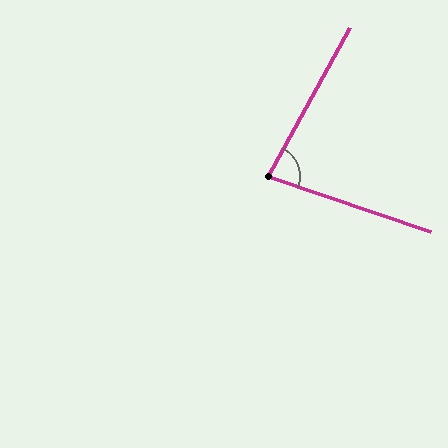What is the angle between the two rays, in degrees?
Approximately 80 degrees.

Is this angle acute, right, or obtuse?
It is acute.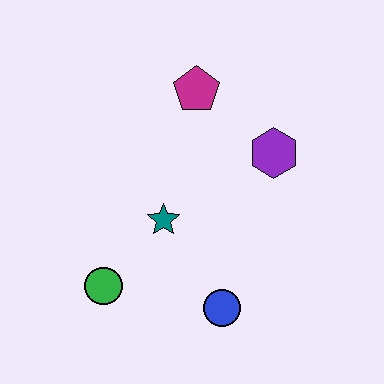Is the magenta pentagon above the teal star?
Yes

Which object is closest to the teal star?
The green circle is closest to the teal star.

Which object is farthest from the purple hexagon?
The green circle is farthest from the purple hexagon.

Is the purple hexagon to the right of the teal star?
Yes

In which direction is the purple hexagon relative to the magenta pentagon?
The purple hexagon is to the right of the magenta pentagon.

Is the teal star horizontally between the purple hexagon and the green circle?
Yes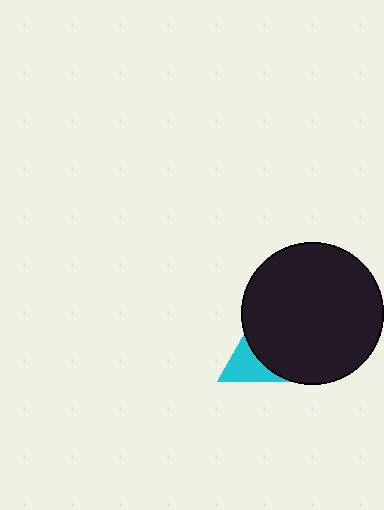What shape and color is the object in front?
The object in front is a black circle.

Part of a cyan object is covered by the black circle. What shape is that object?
It is a triangle.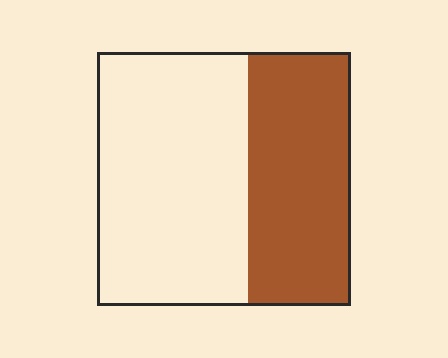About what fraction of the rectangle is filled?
About two fifths (2/5).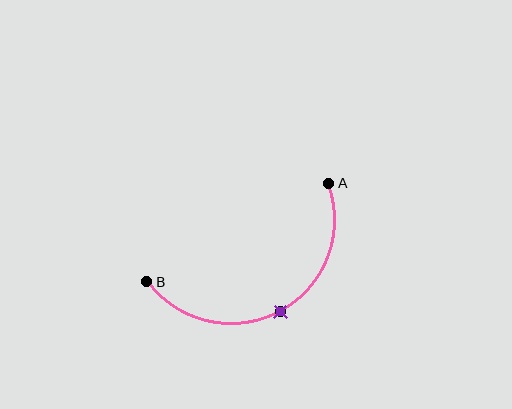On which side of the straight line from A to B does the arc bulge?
The arc bulges below the straight line connecting A and B.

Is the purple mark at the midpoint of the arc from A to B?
Yes. The purple mark lies on the arc at equal arc-length from both A and B — it is the arc midpoint.